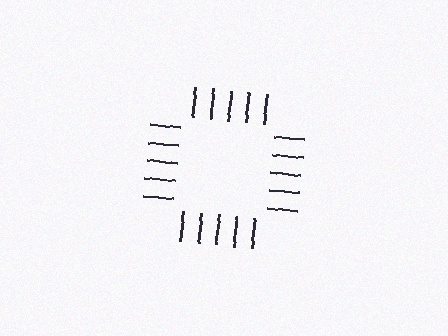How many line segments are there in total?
20 — 5 along each of the 4 edges.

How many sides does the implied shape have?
4 sides — the line-ends trace a square.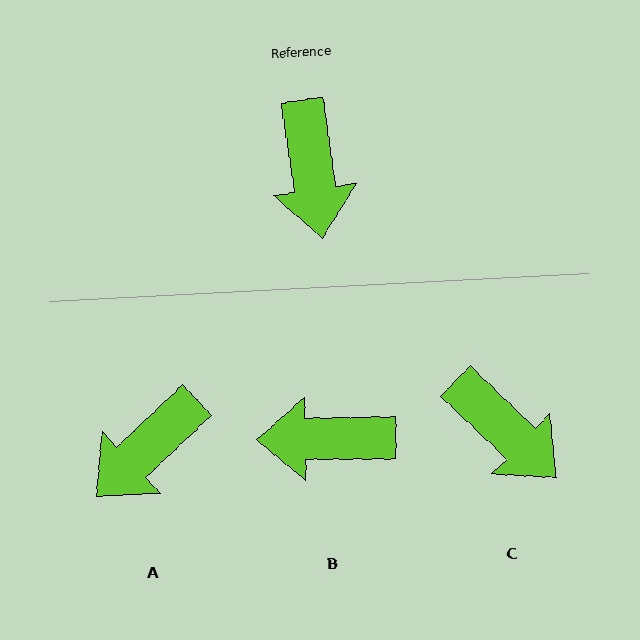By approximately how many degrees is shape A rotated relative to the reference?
Approximately 55 degrees clockwise.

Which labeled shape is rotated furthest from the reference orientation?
B, about 98 degrees away.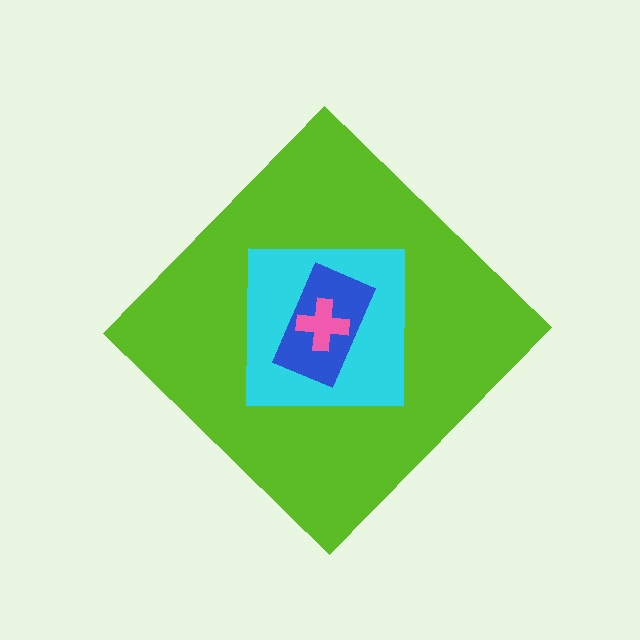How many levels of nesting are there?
4.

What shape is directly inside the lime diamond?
The cyan square.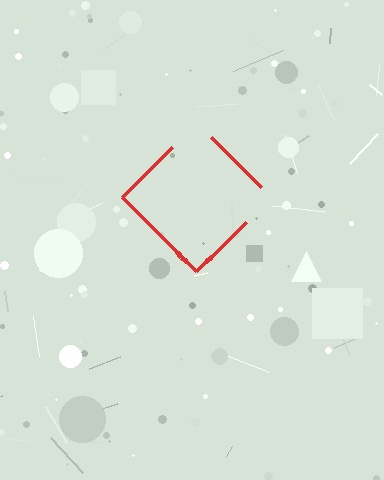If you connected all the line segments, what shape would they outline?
They would outline a diamond.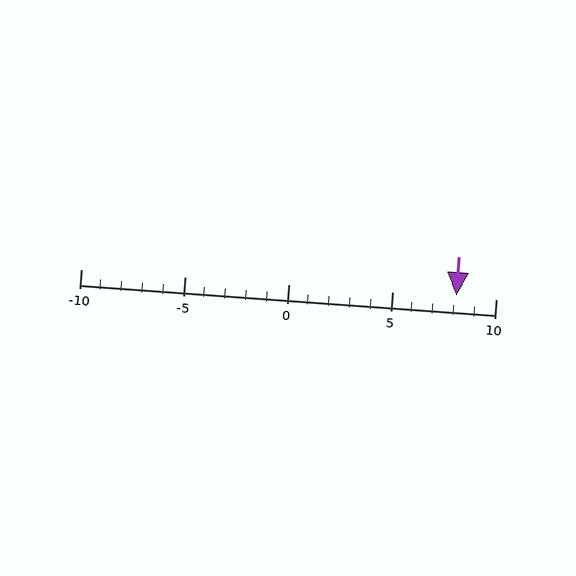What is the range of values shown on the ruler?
The ruler shows values from -10 to 10.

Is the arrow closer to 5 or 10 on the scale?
The arrow is closer to 10.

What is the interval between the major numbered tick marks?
The major tick marks are spaced 5 units apart.